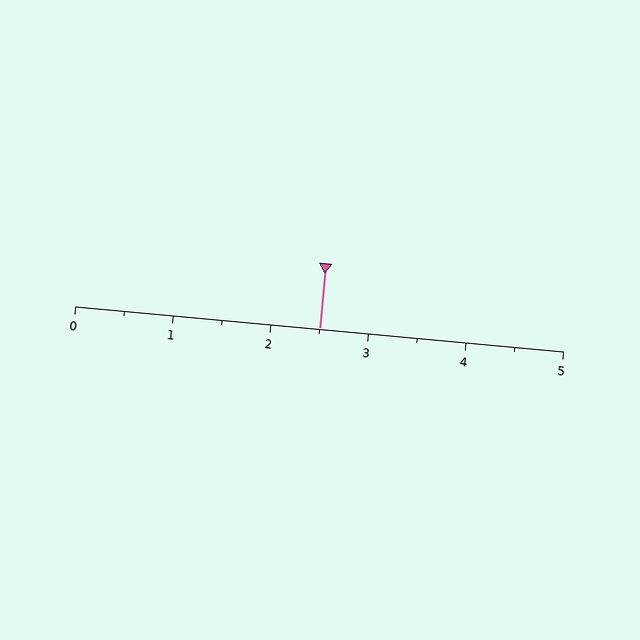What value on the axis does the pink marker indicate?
The marker indicates approximately 2.5.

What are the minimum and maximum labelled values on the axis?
The axis runs from 0 to 5.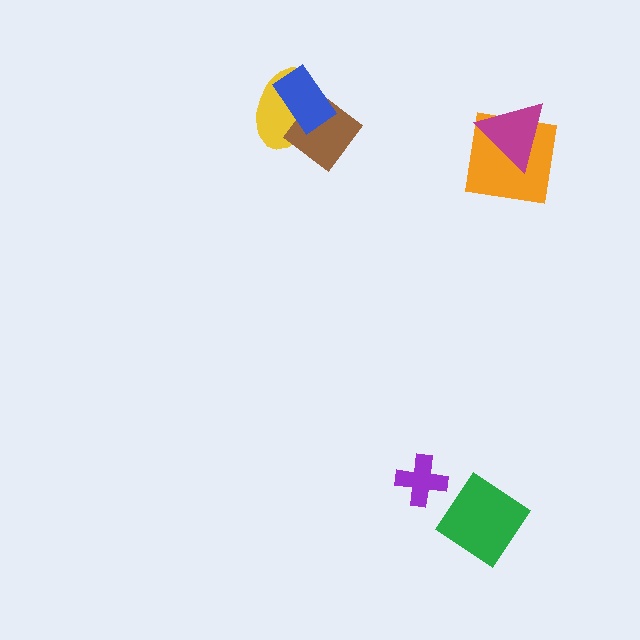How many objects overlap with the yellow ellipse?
2 objects overlap with the yellow ellipse.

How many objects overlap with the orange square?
1 object overlaps with the orange square.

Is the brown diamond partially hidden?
Yes, it is partially covered by another shape.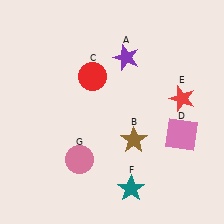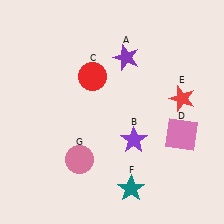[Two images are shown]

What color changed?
The star (B) changed from brown in Image 1 to purple in Image 2.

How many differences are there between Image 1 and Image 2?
There is 1 difference between the two images.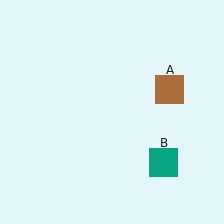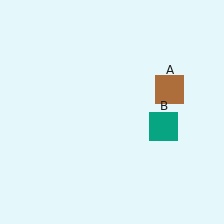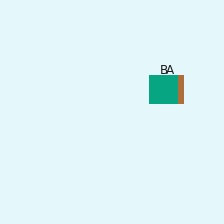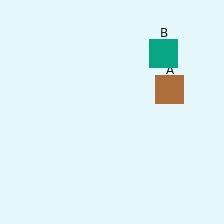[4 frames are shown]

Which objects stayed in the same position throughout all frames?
Brown square (object A) remained stationary.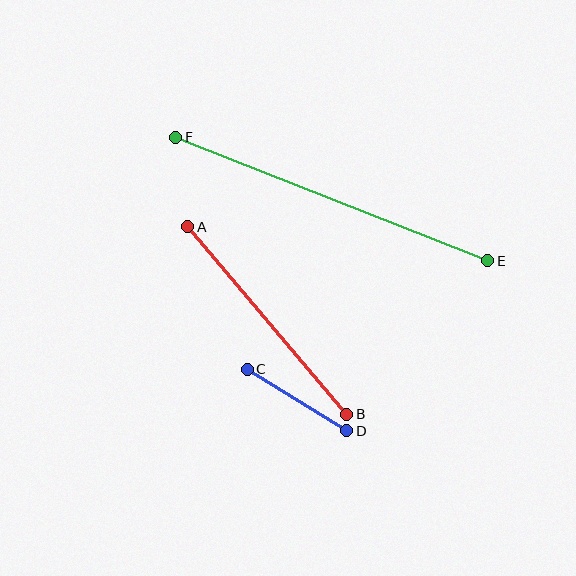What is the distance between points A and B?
The distance is approximately 246 pixels.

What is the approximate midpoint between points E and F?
The midpoint is at approximately (332, 199) pixels.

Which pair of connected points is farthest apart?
Points E and F are farthest apart.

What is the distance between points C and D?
The distance is approximately 117 pixels.